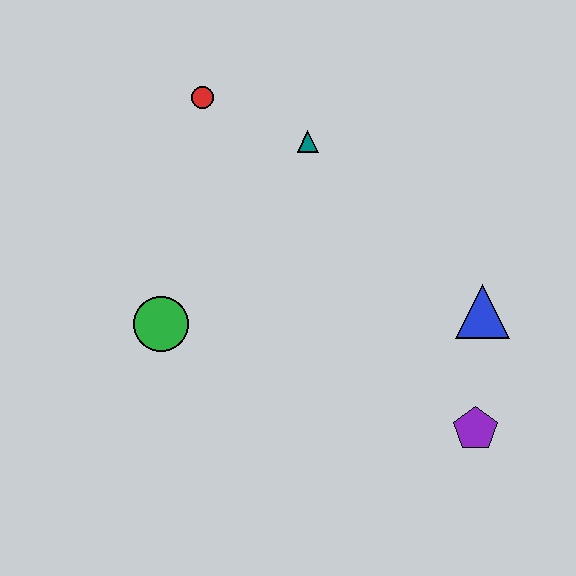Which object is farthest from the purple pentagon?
The red circle is farthest from the purple pentagon.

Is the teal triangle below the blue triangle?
No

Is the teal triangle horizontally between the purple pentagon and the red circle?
Yes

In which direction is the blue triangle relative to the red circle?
The blue triangle is to the right of the red circle.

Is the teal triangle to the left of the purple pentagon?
Yes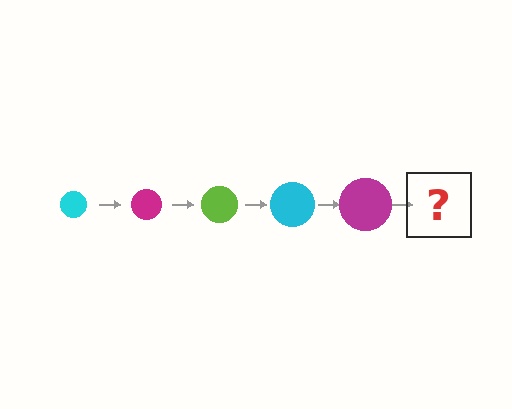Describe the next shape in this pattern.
It should be a lime circle, larger than the previous one.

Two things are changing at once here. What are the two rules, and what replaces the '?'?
The two rules are that the circle grows larger each step and the color cycles through cyan, magenta, and lime. The '?' should be a lime circle, larger than the previous one.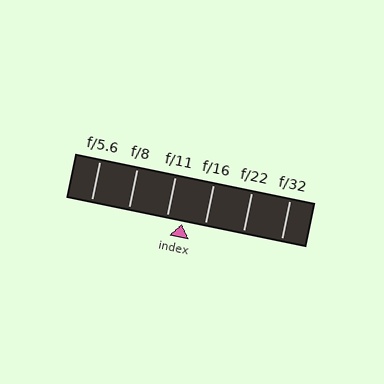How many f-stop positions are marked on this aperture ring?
There are 6 f-stop positions marked.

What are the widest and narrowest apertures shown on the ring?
The widest aperture shown is f/5.6 and the narrowest is f/32.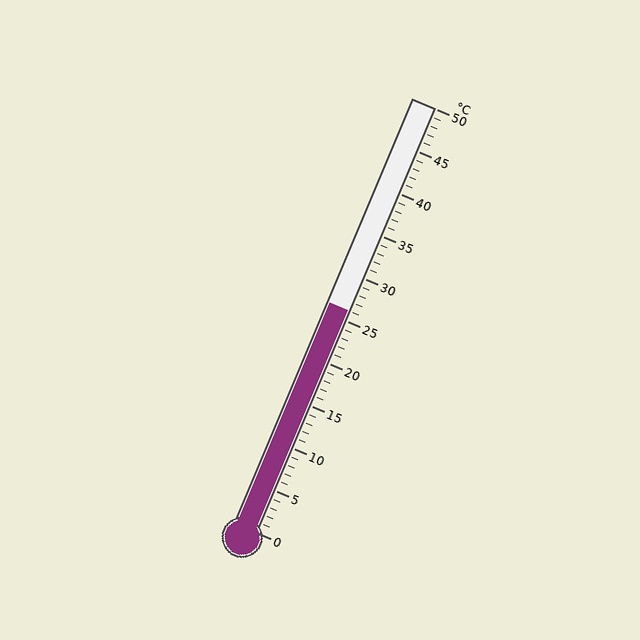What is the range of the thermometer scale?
The thermometer scale ranges from 0°C to 50°C.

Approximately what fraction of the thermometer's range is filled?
The thermometer is filled to approximately 50% of its range.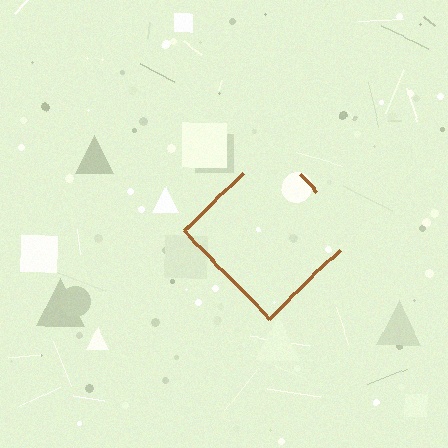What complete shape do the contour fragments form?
The contour fragments form a diamond.